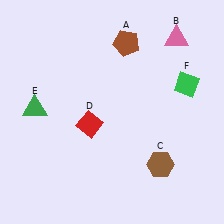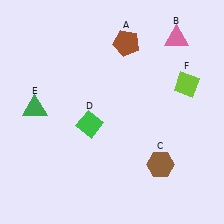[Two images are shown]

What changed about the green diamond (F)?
In Image 1, F is green. In Image 2, it changed to lime.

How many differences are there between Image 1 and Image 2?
There are 2 differences between the two images.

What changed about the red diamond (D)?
In Image 1, D is red. In Image 2, it changed to green.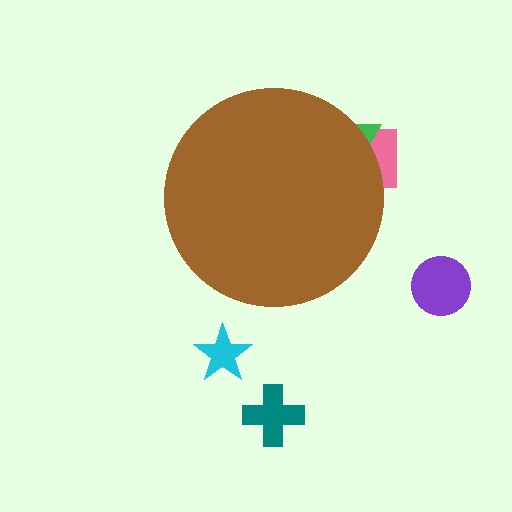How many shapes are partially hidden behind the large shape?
2 shapes are partially hidden.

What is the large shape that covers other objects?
A brown circle.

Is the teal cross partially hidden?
No, the teal cross is fully visible.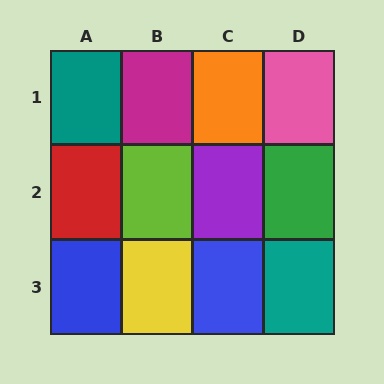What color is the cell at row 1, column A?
Teal.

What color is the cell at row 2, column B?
Lime.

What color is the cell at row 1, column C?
Orange.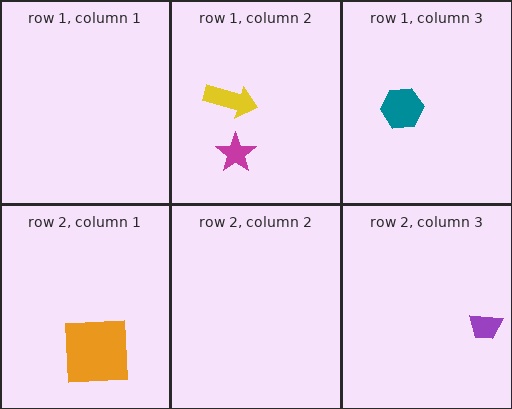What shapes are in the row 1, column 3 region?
The teal hexagon.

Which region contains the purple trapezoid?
The row 2, column 3 region.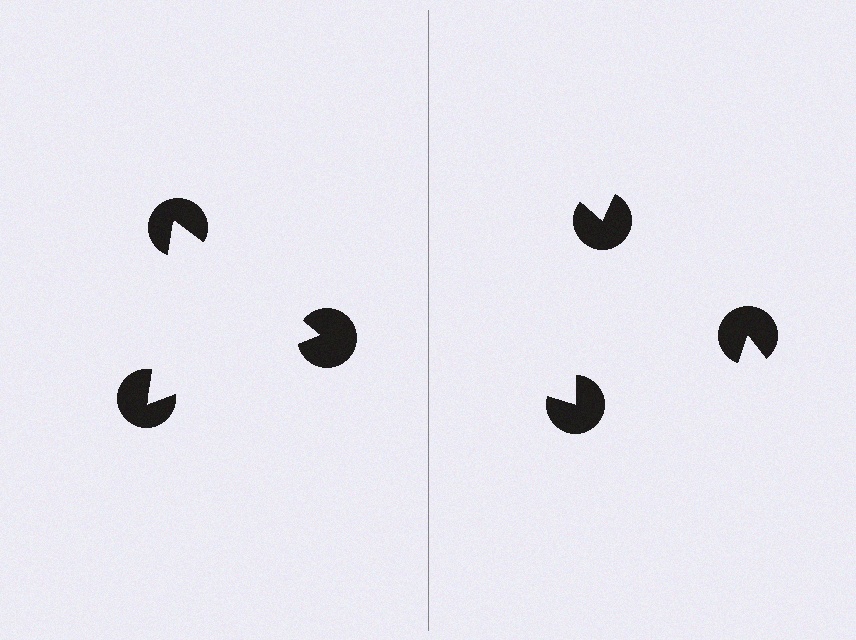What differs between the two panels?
The pac-man discs are positioned identically on both sides; only the wedge orientations differ. On the left they align to a triangle; on the right they are misaligned.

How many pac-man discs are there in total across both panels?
6 — 3 on each side.